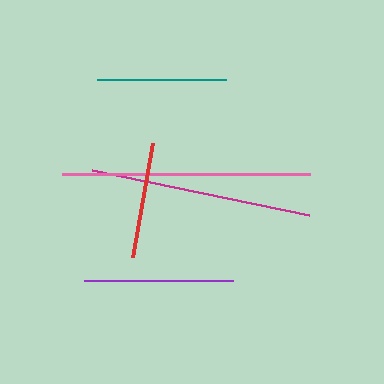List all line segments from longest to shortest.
From longest to shortest: pink, magenta, purple, teal, red.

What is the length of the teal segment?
The teal segment is approximately 129 pixels long.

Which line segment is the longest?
The pink line is the longest at approximately 248 pixels.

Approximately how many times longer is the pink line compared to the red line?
The pink line is approximately 2.2 times the length of the red line.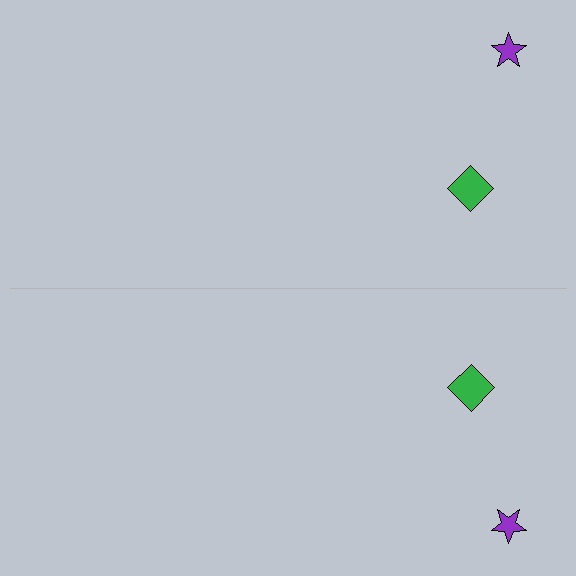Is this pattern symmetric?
Yes, this pattern has bilateral (reflection) symmetry.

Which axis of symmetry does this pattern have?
The pattern has a horizontal axis of symmetry running through the center of the image.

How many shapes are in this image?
There are 4 shapes in this image.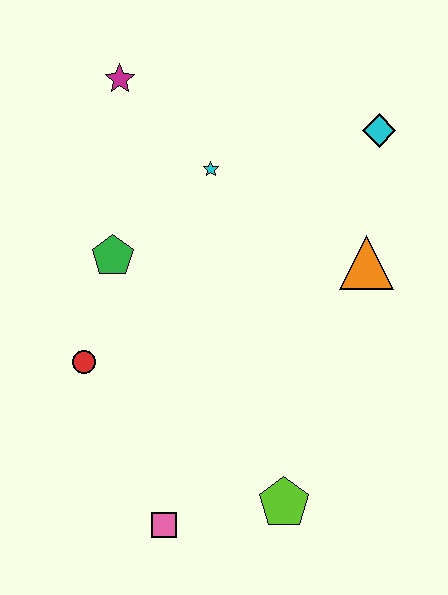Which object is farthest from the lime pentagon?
The magenta star is farthest from the lime pentagon.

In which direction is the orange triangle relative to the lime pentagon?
The orange triangle is above the lime pentagon.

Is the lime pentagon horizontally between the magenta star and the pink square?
No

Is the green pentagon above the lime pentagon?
Yes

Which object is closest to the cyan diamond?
The orange triangle is closest to the cyan diamond.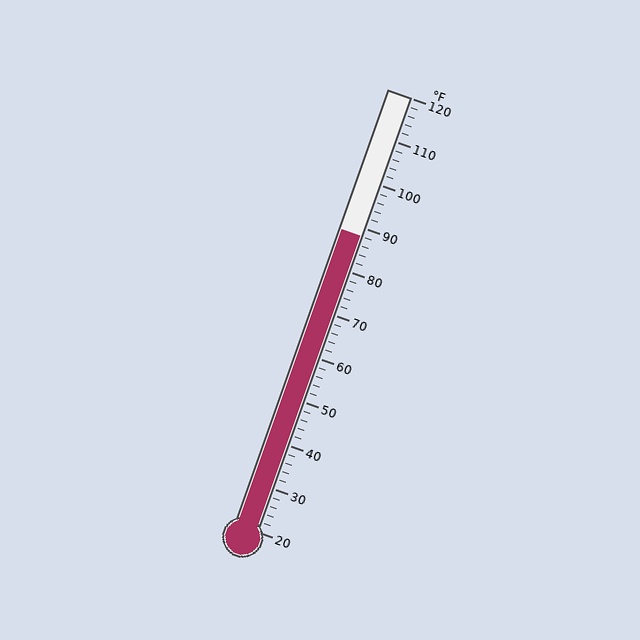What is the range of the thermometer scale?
The thermometer scale ranges from 20°F to 120°F.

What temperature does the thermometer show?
The thermometer shows approximately 88°F.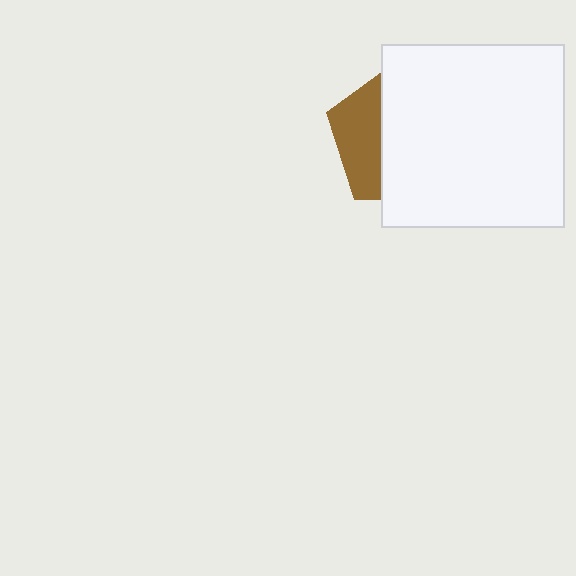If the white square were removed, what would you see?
You would see the complete brown pentagon.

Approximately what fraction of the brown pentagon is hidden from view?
Roughly 68% of the brown pentagon is hidden behind the white square.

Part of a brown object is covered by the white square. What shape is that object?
It is a pentagon.